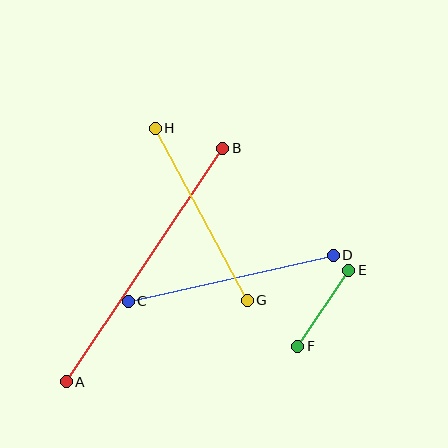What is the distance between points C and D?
The distance is approximately 210 pixels.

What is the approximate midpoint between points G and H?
The midpoint is at approximately (201, 214) pixels.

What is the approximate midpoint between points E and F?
The midpoint is at approximately (323, 308) pixels.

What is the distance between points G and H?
The distance is approximately 195 pixels.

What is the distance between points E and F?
The distance is approximately 92 pixels.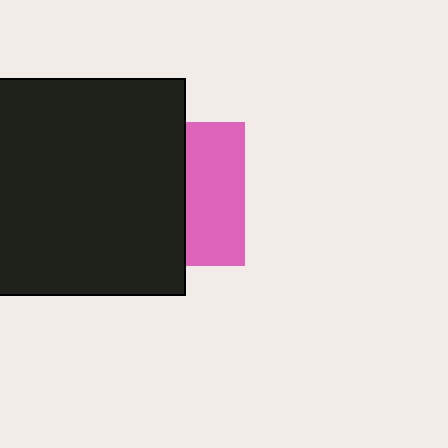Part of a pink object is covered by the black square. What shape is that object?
It is a square.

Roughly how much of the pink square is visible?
A small part of it is visible (roughly 42%).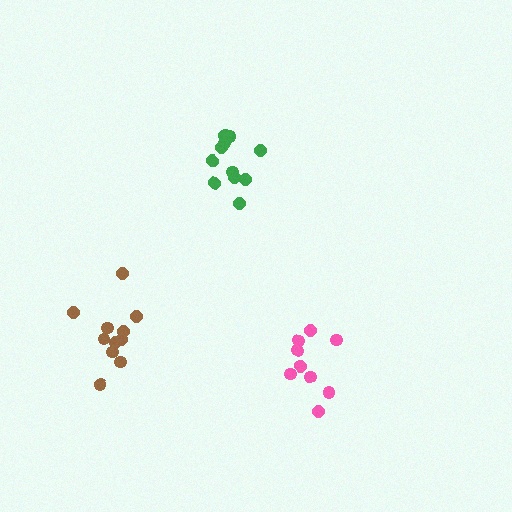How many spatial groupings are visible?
There are 3 spatial groupings.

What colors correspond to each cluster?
The clusters are colored: green, brown, pink.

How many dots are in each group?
Group 1: 11 dots, Group 2: 11 dots, Group 3: 9 dots (31 total).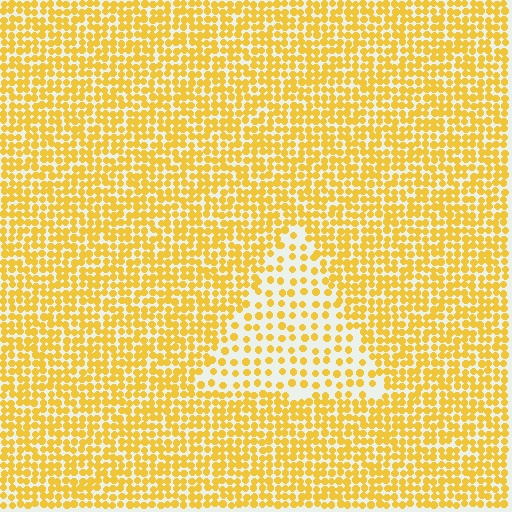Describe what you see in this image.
The image contains small yellow elements arranged at two different densities. A triangle-shaped region is visible where the elements are less densely packed than the surrounding area.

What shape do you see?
I see a triangle.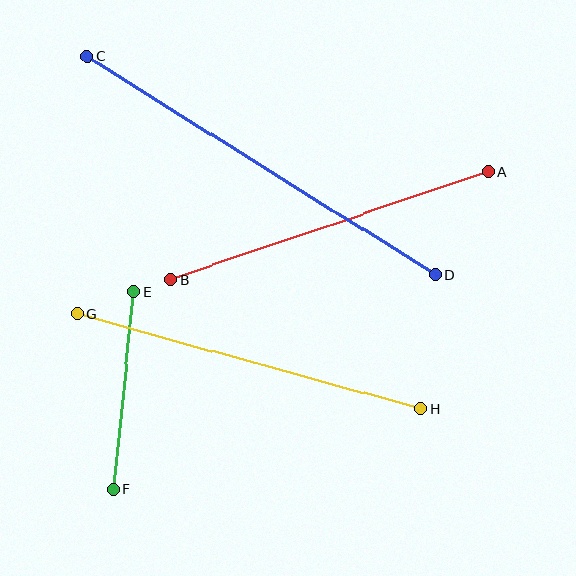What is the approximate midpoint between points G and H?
The midpoint is at approximately (249, 361) pixels.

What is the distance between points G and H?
The distance is approximately 356 pixels.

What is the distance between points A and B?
The distance is approximately 336 pixels.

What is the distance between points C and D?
The distance is approximately 411 pixels.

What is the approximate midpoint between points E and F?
The midpoint is at approximately (124, 391) pixels.